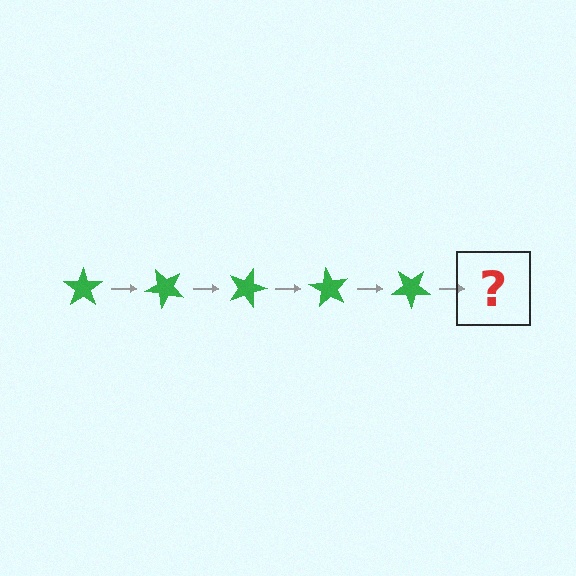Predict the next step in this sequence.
The next step is a green star rotated 225 degrees.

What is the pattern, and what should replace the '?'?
The pattern is that the star rotates 45 degrees each step. The '?' should be a green star rotated 225 degrees.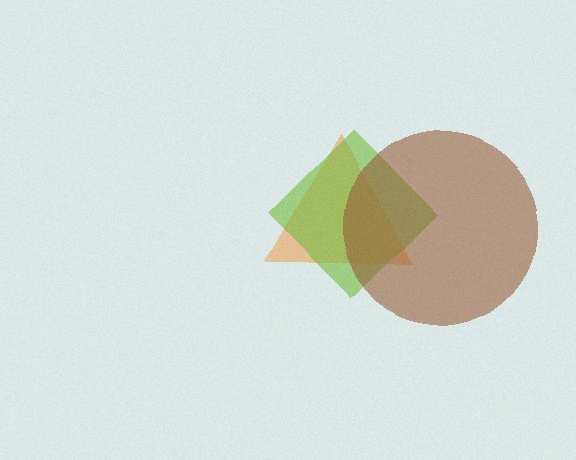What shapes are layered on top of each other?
The layered shapes are: an orange triangle, a lime diamond, a brown circle.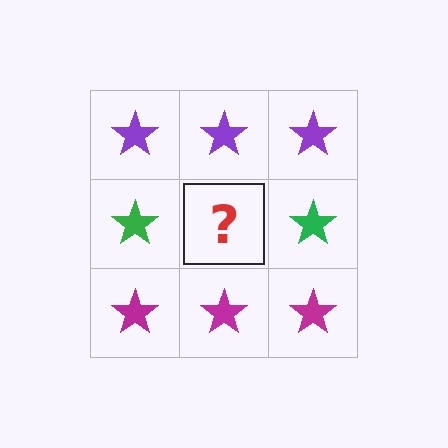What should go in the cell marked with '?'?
The missing cell should contain a green star.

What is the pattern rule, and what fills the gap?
The rule is that each row has a consistent color. The gap should be filled with a green star.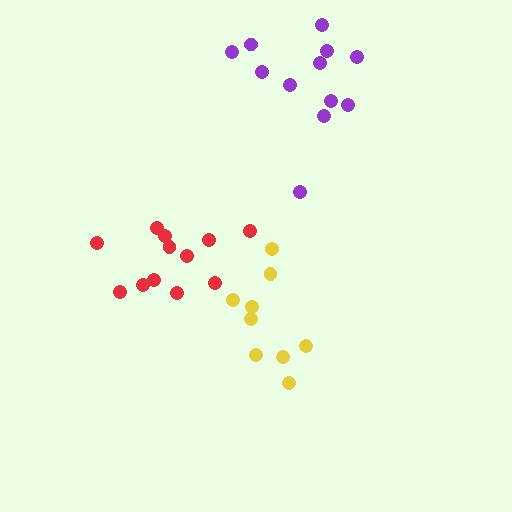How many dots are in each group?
Group 1: 9 dots, Group 2: 12 dots, Group 3: 12 dots (33 total).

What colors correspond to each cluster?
The clusters are colored: yellow, purple, red.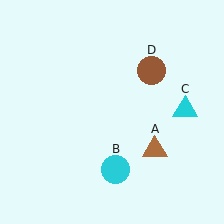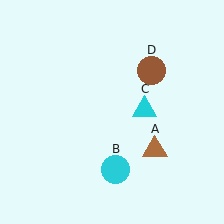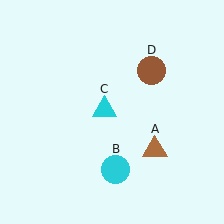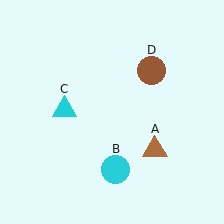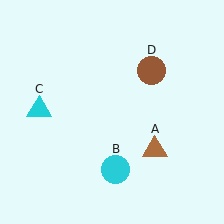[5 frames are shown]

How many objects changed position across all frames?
1 object changed position: cyan triangle (object C).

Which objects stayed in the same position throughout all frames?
Brown triangle (object A) and cyan circle (object B) and brown circle (object D) remained stationary.